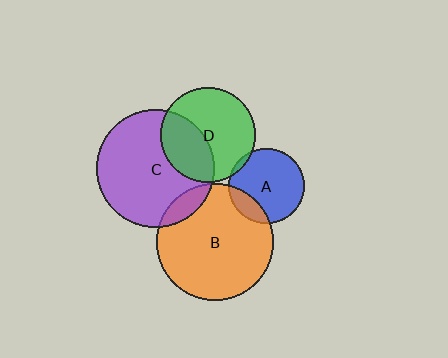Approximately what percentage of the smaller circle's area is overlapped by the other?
Approximately 5%.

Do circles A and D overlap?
Yes.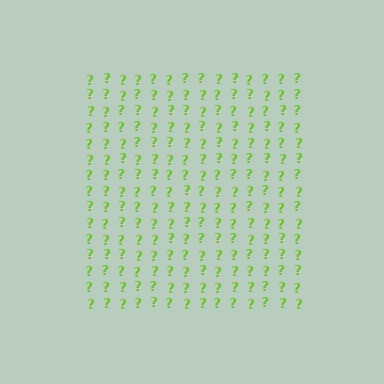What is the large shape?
The large shape is a square.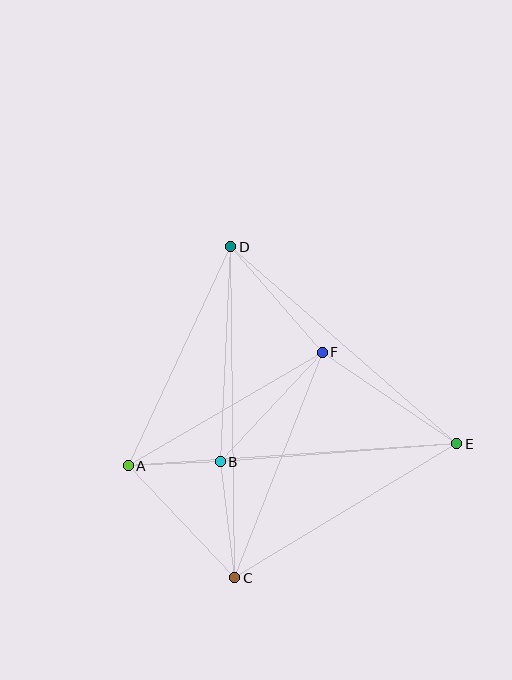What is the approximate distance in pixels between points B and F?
The distance between B and F is approximately 149 pixels.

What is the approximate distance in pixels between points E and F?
The distance between E and F is approximately 163 pixels.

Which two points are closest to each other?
Points A and B are closest to each other.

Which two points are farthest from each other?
Points C and D are farthest from each other.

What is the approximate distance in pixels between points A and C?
The distance between A and C is approximately 154 pixels.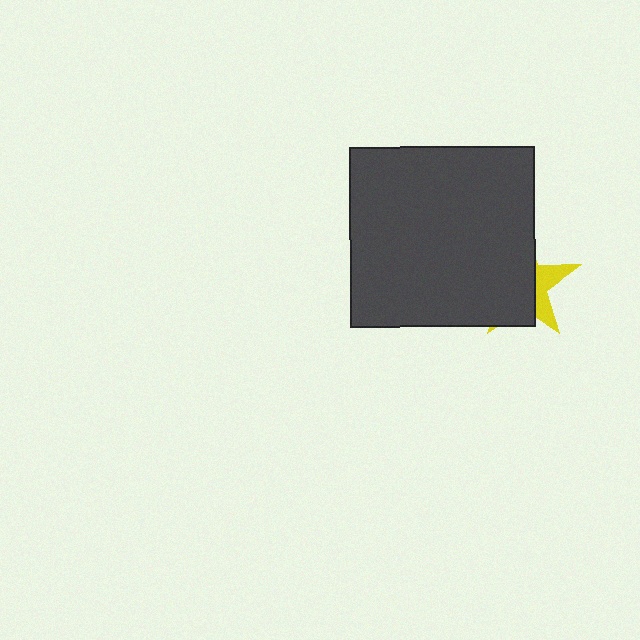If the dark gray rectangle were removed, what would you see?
You would see the complete yellow star.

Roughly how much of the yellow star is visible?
A small part of it is visible (roughly 31%).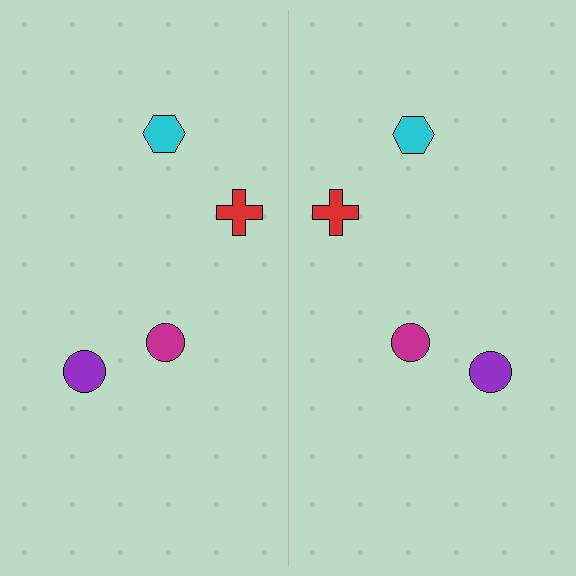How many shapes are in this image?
There are 8 shapes in this image.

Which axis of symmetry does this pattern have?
The pattern has a vertical axis of symmetry running through the center of the image.